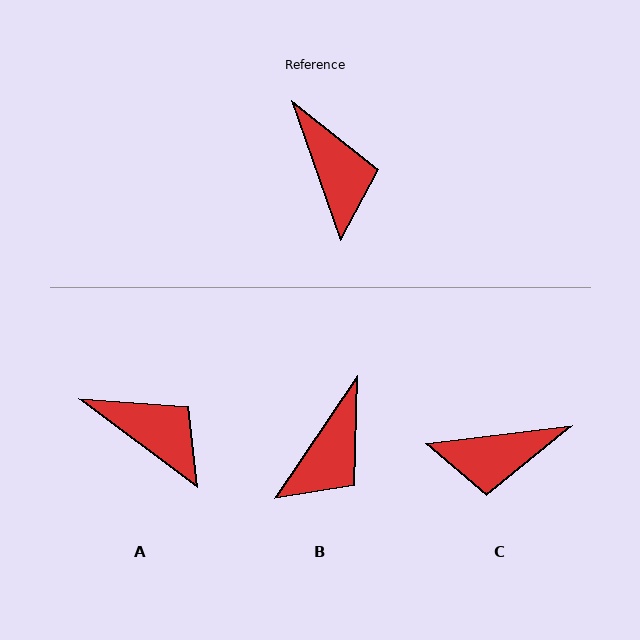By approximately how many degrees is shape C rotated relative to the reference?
Approximately 103 degrees clockwise.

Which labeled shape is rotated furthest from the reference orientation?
C, about 103 degrees away.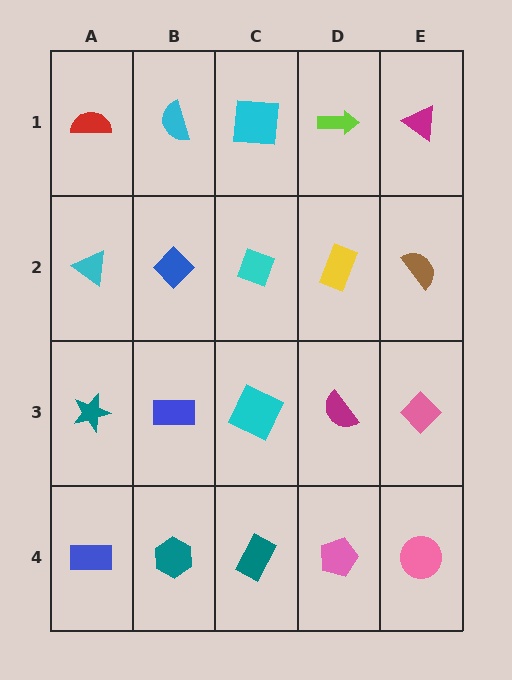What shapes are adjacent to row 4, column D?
A magenta semicircle (row 3, column D), a teal rectangle (row 4, column C), a pink circle (row 4, column E).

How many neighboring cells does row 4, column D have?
3.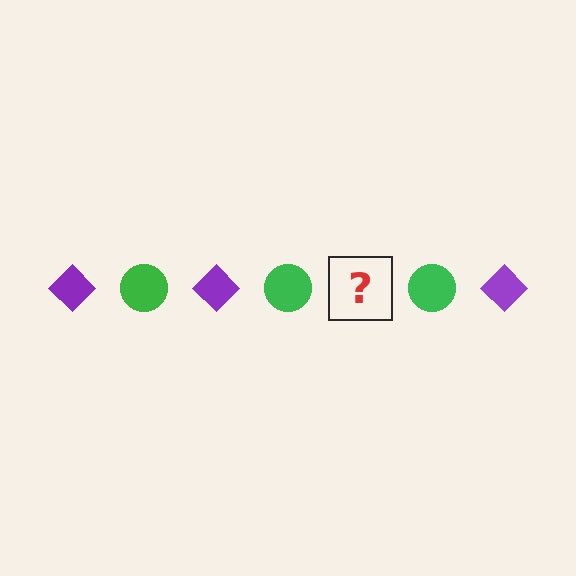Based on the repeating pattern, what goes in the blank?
The blank should be a purple diamond.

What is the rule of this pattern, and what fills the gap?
The rule is that the pattern alternates between purple diamond and green circle. The gap should be filled with a purple diamond.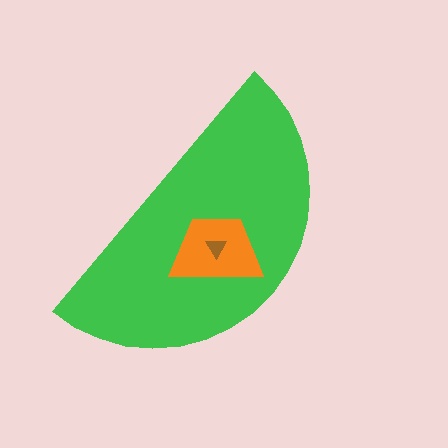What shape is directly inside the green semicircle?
The orange trapezoid.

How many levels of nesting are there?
3.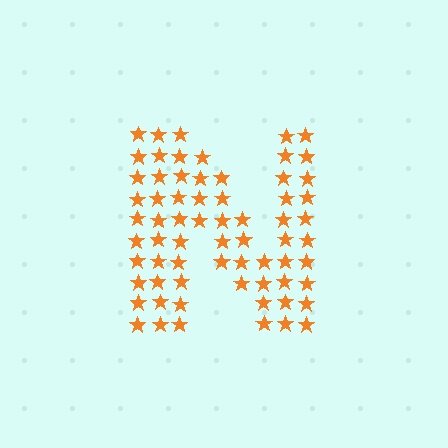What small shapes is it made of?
It is made of small stars.